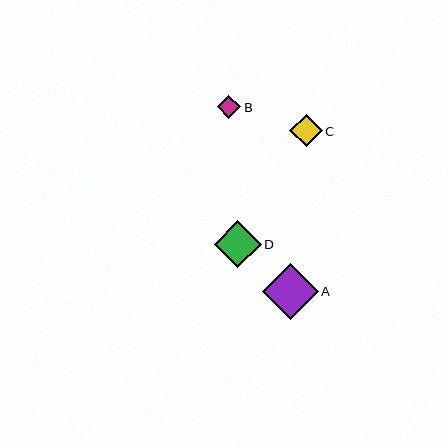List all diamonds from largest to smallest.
From largest to smallest: A, D, C, B.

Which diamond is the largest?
Diamond A is the largest with a size of approximately 56 pixels.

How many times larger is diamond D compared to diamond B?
Diamond D is approximately 2.0 times the size of diamond B.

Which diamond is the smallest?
Diamond B is the smallest with a size of approximately 23 pixels.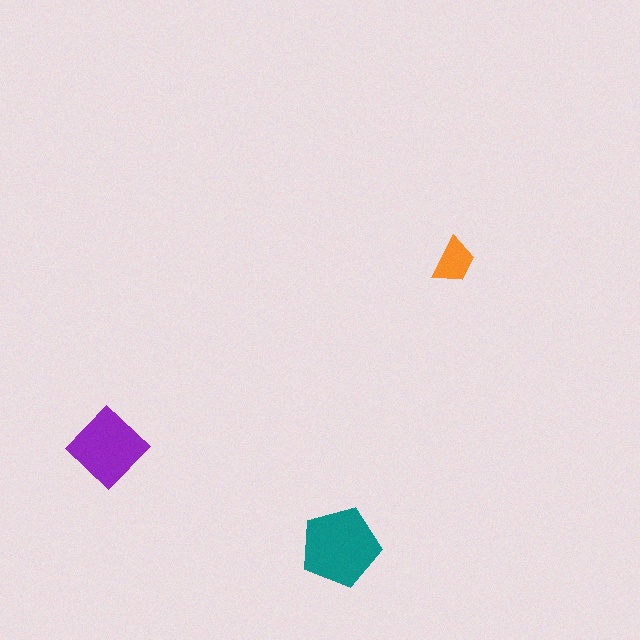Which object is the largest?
The teal pentagon.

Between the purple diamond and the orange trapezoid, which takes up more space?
The purple diamond.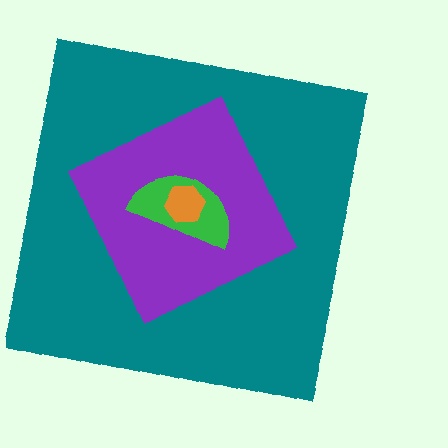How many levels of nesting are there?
4.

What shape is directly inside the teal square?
The purple diamond.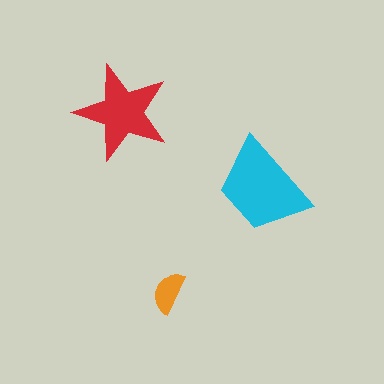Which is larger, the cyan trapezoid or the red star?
The cyan trapezoid.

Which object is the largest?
The cyan trapezoid.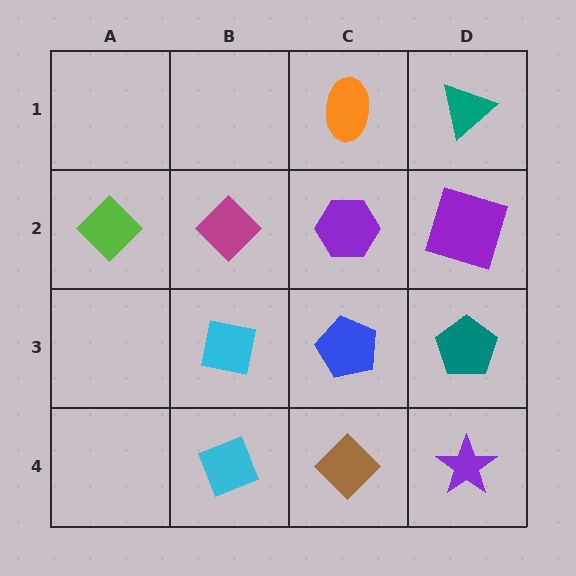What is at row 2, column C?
A purple hexagon.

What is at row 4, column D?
A purple star.